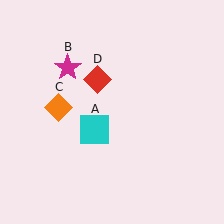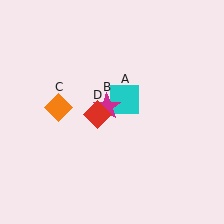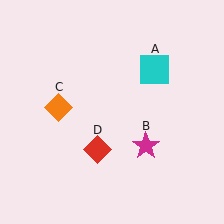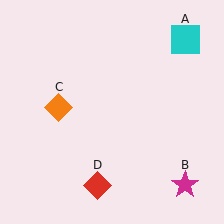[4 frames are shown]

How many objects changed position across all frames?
3 objects changed position: cyan square (object A), magenta star (object B), red diamond (object D).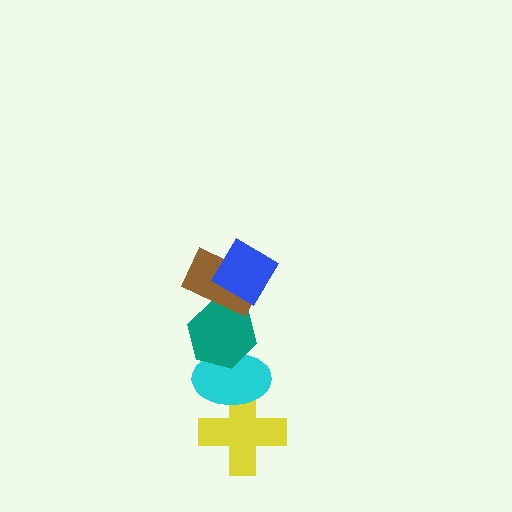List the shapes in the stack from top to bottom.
From top to bottom: the blue diamond, the brown rectangle, the teal hexagon, the cyan ellipse, the yellow cross.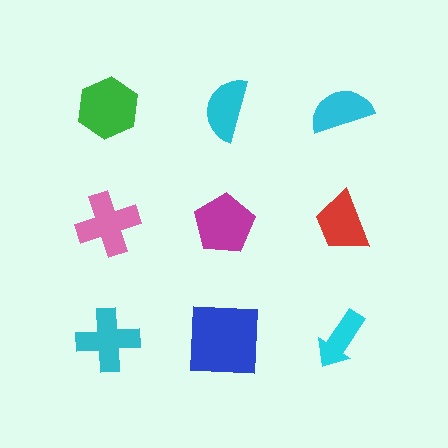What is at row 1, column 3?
A cyan semicircle.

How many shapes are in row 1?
3 shapes.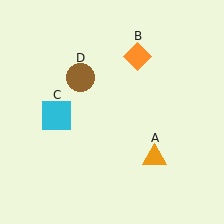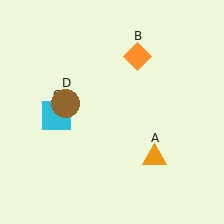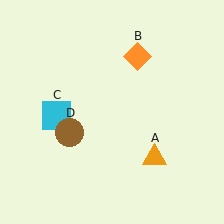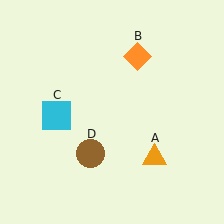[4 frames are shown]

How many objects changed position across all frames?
1 object changed position: brown circle (object D).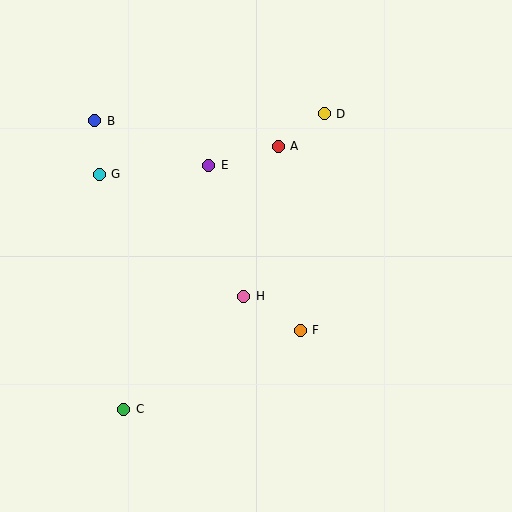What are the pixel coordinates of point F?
Point F is at (300, 330).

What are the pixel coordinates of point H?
Point H is at (244, 296).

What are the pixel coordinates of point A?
Point A is at (278, 146).